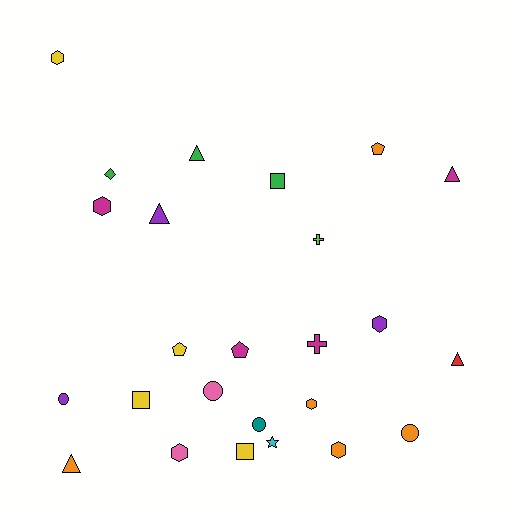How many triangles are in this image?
There are 5 triangles.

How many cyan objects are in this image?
There is 1 cyan object.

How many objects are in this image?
There are 25 objects.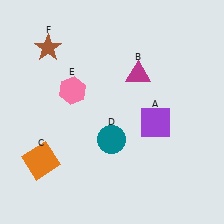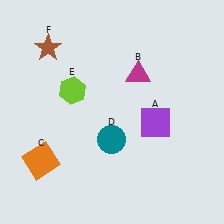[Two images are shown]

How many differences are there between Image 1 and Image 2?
There is 1 difference between the two images.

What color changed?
The hexagon (E) changed from pink in Image 1 to lime in Image 2.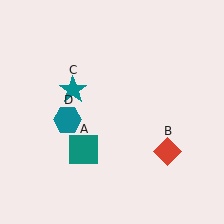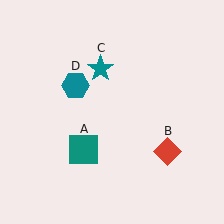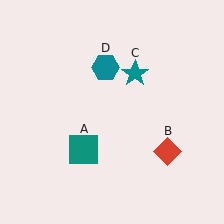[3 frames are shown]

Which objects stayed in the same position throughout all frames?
Teal square (object A) and red diamond (object B) remained stationary.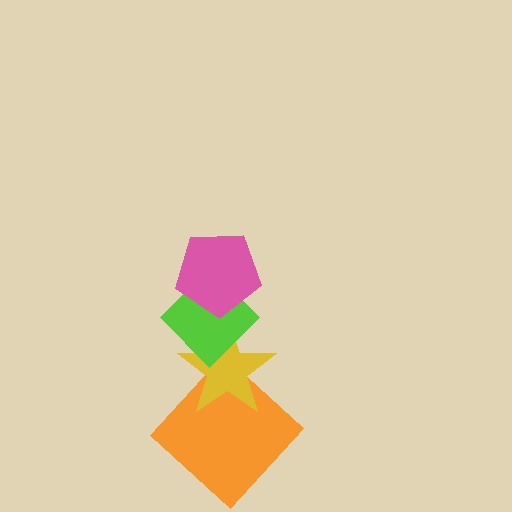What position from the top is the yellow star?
The yellow star is 3rd from the top.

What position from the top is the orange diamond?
The orange diamond is 4th from the top.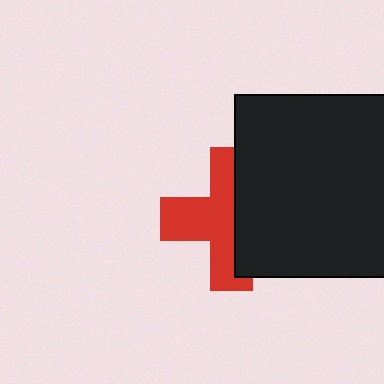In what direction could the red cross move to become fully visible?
The red cross could move left. That would shift it out from behind the black square entirely.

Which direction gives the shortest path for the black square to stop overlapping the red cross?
Moving right gives the shortest separation.